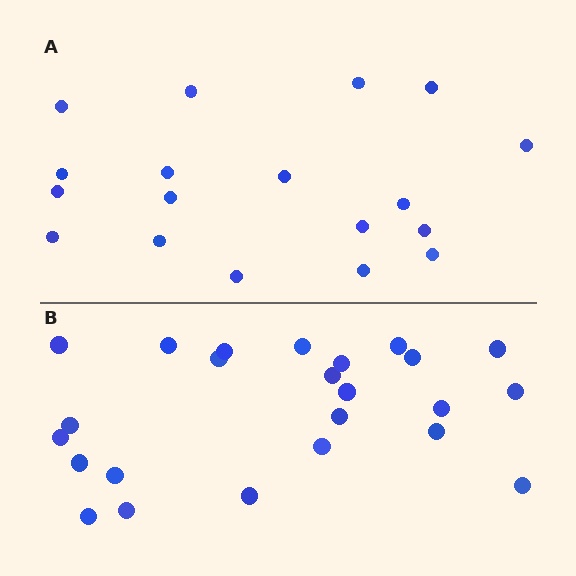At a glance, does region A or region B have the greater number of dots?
Region B (the bottom region) has more dots.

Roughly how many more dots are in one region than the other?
Region B has about 6 more dots than region A.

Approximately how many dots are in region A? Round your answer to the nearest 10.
About 20 dots. (The exact count is 18, which rounds to 20.)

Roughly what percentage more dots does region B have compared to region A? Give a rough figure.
About 35% more.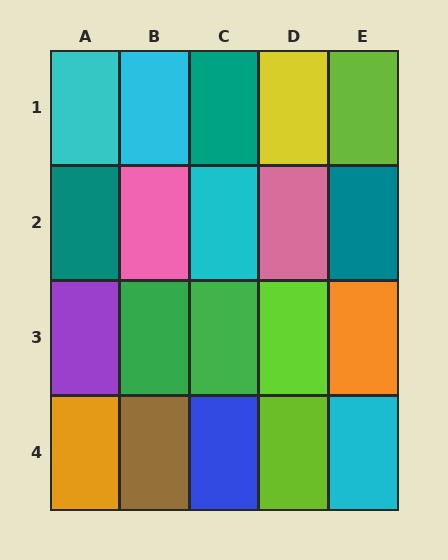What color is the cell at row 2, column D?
Pink.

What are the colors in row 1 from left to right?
Cyan, cyan, teal, yellow, lime.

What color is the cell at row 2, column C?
Cyan.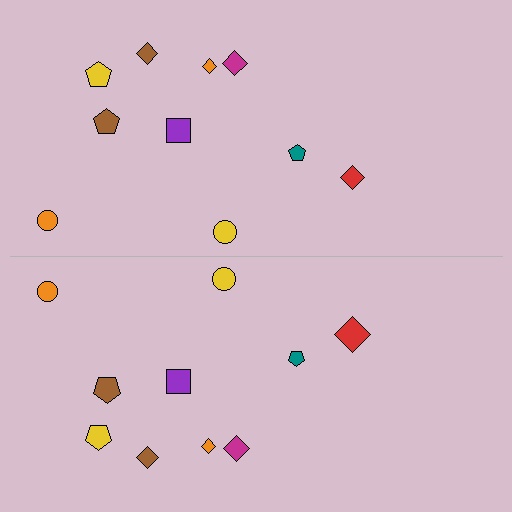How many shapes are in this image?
There are 20 shapes in this image.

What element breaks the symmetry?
The red diamond on the bottom side has a different size than its mirror counterpart.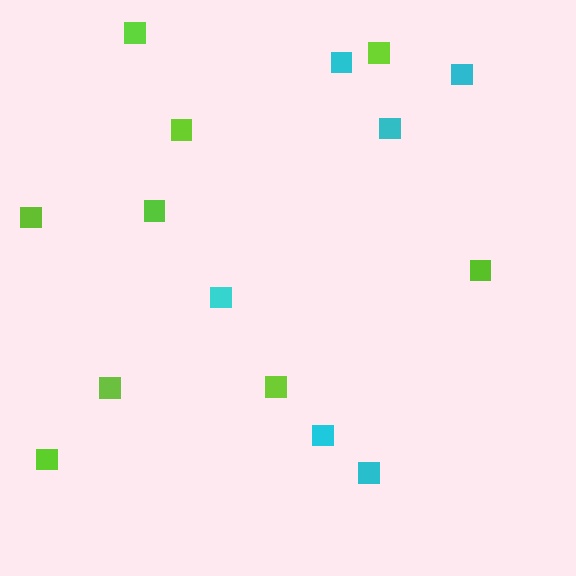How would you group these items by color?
There are 2 groups: one group of cyan squares (6) and one group of lime squares (9).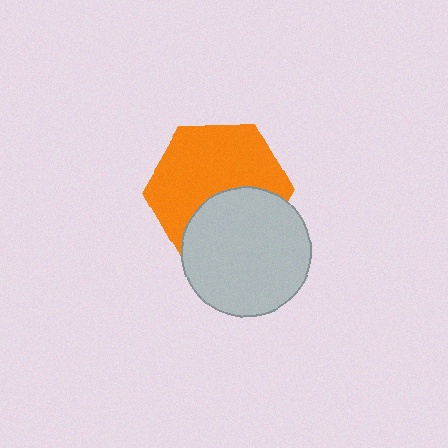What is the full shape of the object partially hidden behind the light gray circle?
The partially hidden object is an orange hexagon.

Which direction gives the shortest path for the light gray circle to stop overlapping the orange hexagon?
Moving down gives the shortest separation.